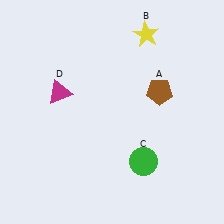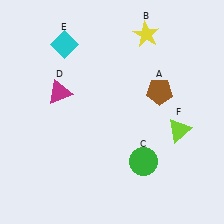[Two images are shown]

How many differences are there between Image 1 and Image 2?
There are 2 differences between the two images.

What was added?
A cyan diamond (E), a lime triangle (F) were added in Image 2.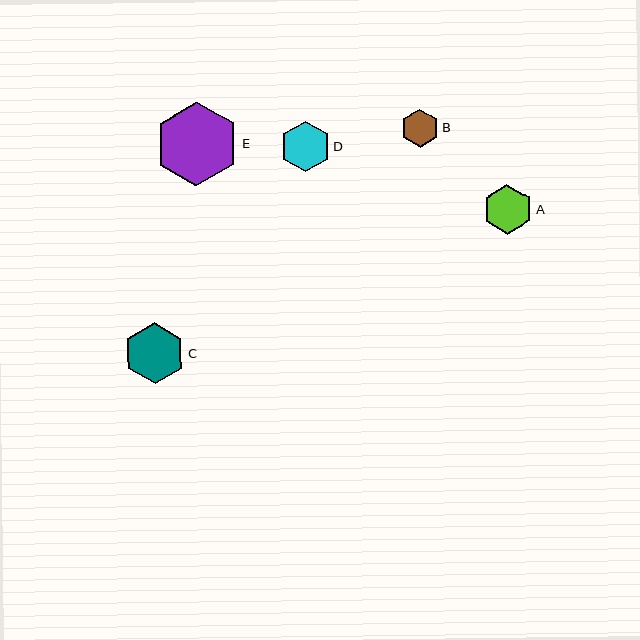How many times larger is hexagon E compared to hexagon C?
Hexagon E is approximately 1.4 times the size of hexagon C.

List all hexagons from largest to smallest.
From largest to smallest: E, C, D, A, B.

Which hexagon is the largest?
Hexagon E is the largest with a size of approximately 85 pixels.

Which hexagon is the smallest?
Hexagon B is the smallest with a size of approximately 38 pixels.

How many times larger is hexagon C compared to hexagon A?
Hexagon C is approximately 1.2 times the size of hexagon A.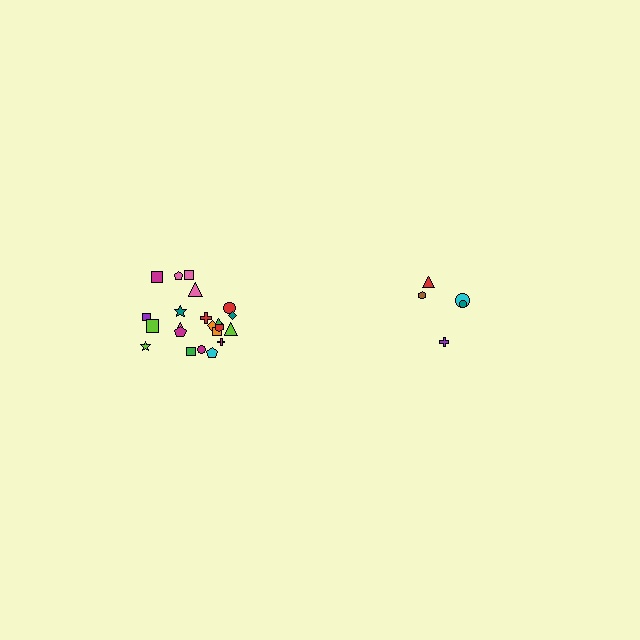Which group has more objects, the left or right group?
The left group.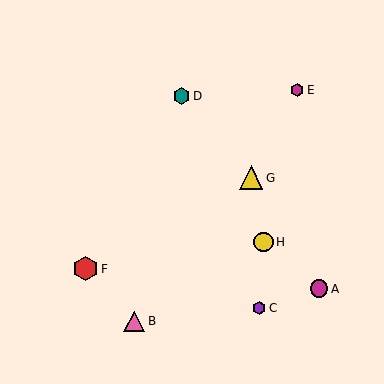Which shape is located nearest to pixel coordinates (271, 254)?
The yellow circle (labeled H) at (264, 242) is nearest to that location.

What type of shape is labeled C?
Shape C is a purple hexagon.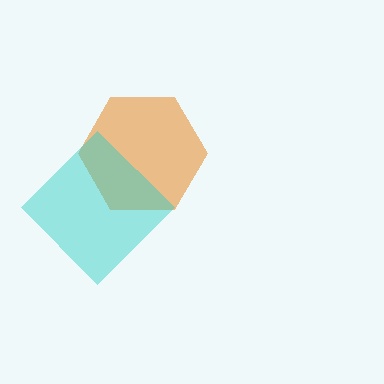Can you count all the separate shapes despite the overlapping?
Yes, there are 2 separate shapes.